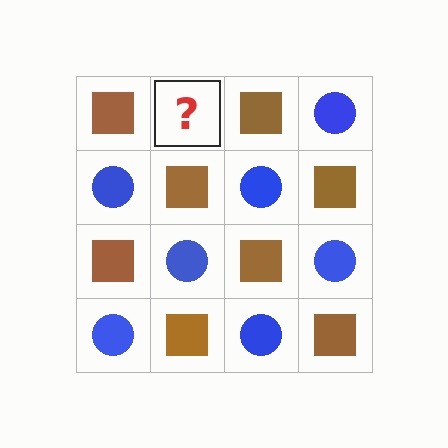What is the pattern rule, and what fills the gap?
The rule is that it alternates brown square and blue circle in a checkerboard pattern. The gap should be filled with a blue circle.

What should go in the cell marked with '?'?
The missing cell should contain a blue circle.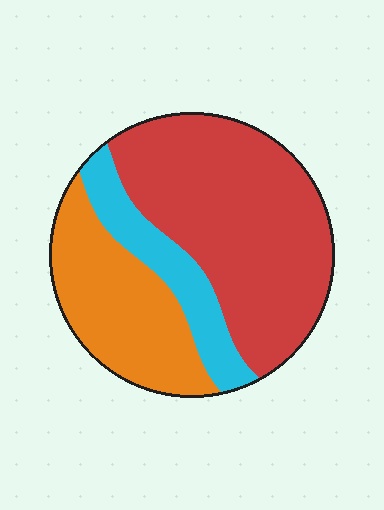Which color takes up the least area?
Cyan, at roughly 15%.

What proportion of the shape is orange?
Orange covers 29% of the shape.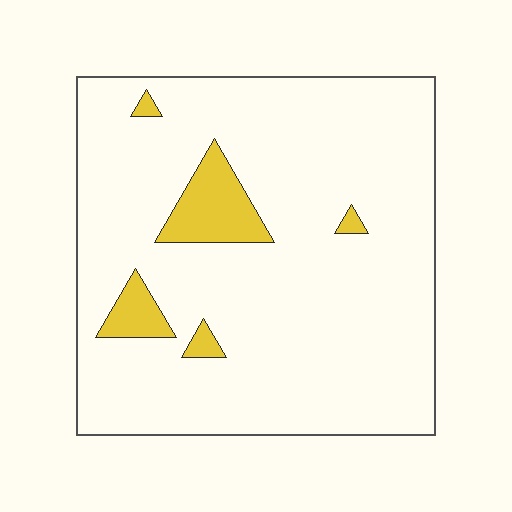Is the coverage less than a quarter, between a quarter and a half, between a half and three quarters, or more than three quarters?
Less than a quarter.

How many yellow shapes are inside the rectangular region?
5.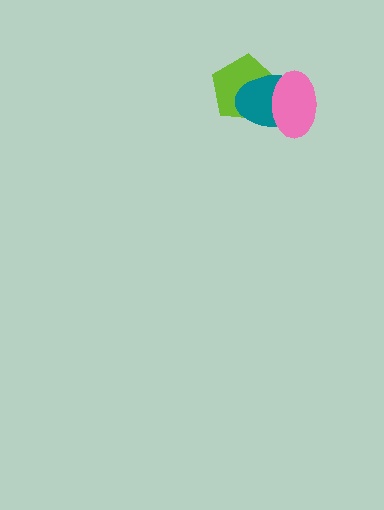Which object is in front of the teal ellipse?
The pink ellipse is in front of the teal ellipse.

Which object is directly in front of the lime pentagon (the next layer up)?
The teal ellipse is directly in front of the lime pentagon.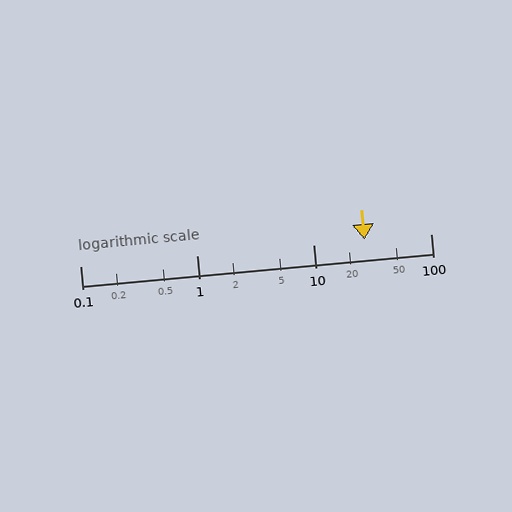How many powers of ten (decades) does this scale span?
The scale spans 3 decades, from 0.1 to 100.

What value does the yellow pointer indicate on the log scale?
The pointer indicates approximately 27.